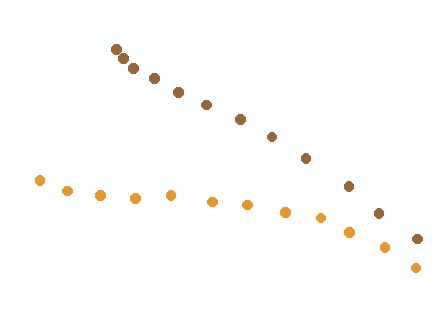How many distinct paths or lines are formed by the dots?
There are 2 distinct paths.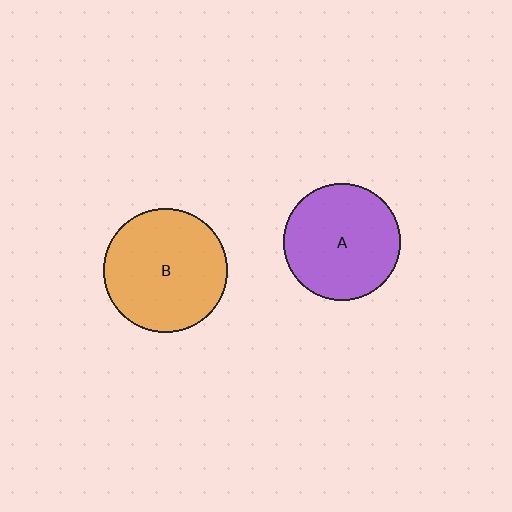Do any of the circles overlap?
No, none of the circles overlap.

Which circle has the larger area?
Circle B (orange).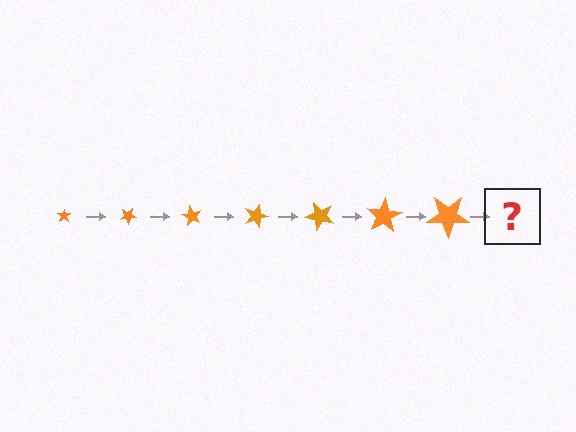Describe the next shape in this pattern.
It should be a star, larger than the previous one and rotated 210 degrees from the start.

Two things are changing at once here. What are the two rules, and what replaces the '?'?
The two rules are that the star grows larger each step and it rotates 30 degrees each step. The '?' should be a star, larger than the previous one and rotated 210 degrees from the start.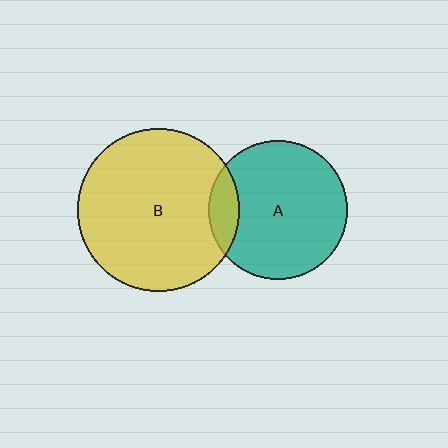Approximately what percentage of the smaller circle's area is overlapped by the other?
Approximately 15%.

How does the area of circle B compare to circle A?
Approximately 1.4 times.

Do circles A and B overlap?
Yes.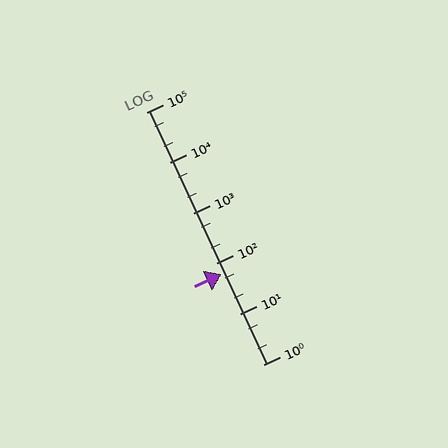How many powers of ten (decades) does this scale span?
The scale spans 5 decades, from 1 to 100000.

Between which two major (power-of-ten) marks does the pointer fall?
The pointer is between 10 and 100.